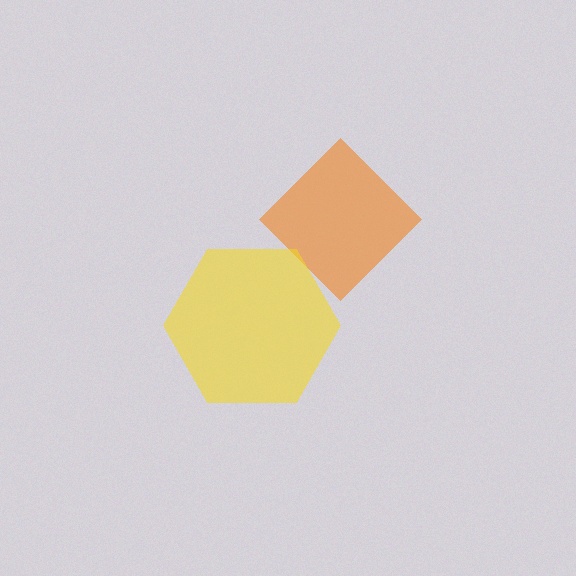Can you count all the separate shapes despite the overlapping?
Yes, there are 2 separate shapes.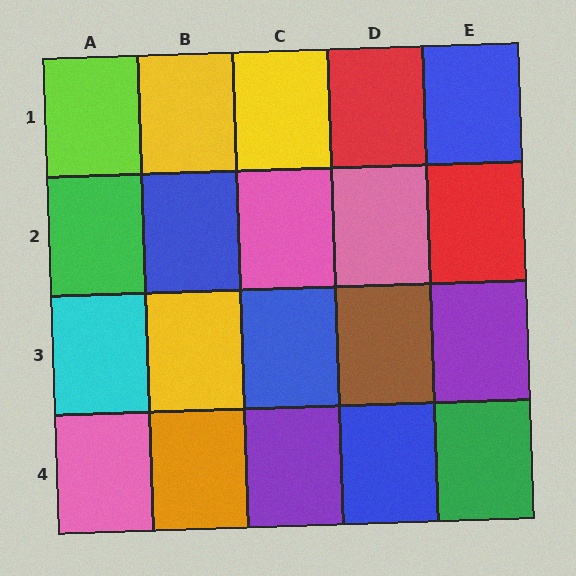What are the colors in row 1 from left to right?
Lime, yellow, yellow, red, blue.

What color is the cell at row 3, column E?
Purple.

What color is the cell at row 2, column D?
Pink.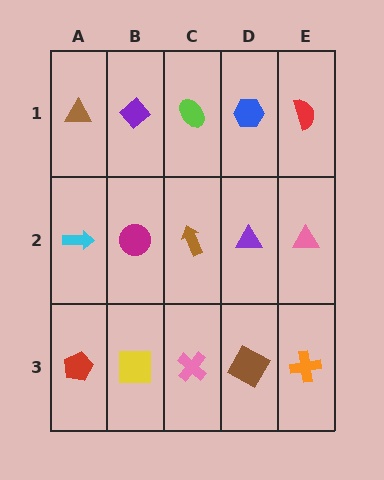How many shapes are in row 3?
5 shapes.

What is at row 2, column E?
A pink triangle.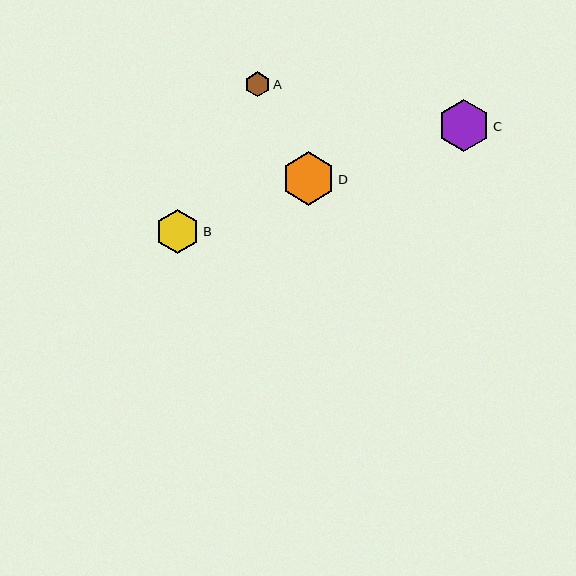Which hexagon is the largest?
Hexagon D is the largest with a size of approximately 53 pixels.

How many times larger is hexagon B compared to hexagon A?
Hexagon B is approximately 1.8 times the size of hexagon A.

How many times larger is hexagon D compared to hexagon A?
Hexagon D is approximately 2.1 times the size of hexagon A.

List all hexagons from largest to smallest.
From largest to smallest: D, C, B, A.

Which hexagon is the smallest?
Hexagon A is the smallest with a size of approximately 25 pixels.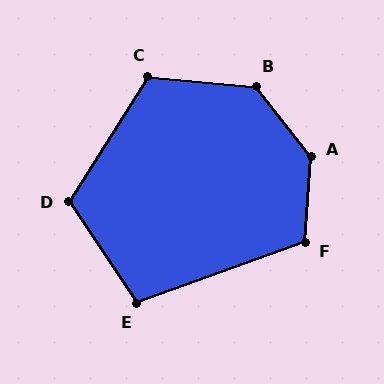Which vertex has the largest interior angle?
A, at approximately 139 degrees.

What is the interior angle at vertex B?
Approximately 133 degrees (obtuse).